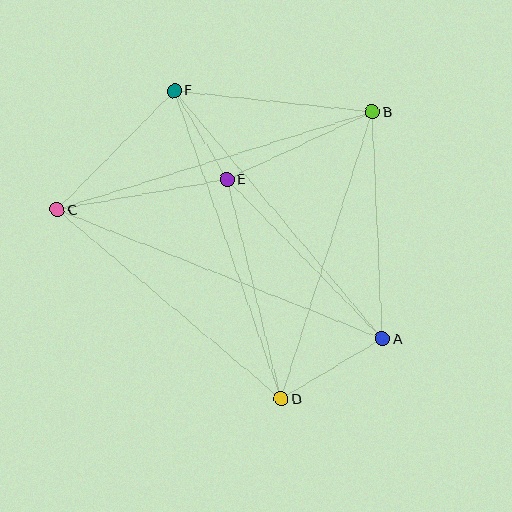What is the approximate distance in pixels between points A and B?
The distance between A and B is approximately 227 pixels.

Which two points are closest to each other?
Points E and F are closest to each other.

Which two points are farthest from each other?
Points A and C are farthest from each other.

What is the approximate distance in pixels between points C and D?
The distance between C and D is approximately 293 pixels.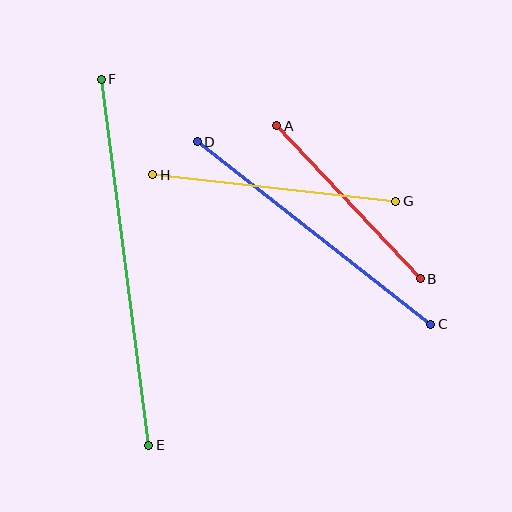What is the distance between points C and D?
The distance is approximately 296 pixels.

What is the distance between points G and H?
The distance is approximately 245 pixels.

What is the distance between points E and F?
The distance is approximately 369 pixels.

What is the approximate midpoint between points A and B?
The midpoint is at approximately (348, 202) pixels.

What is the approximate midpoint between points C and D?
The midpoint is at approximately (314, 233) pixels.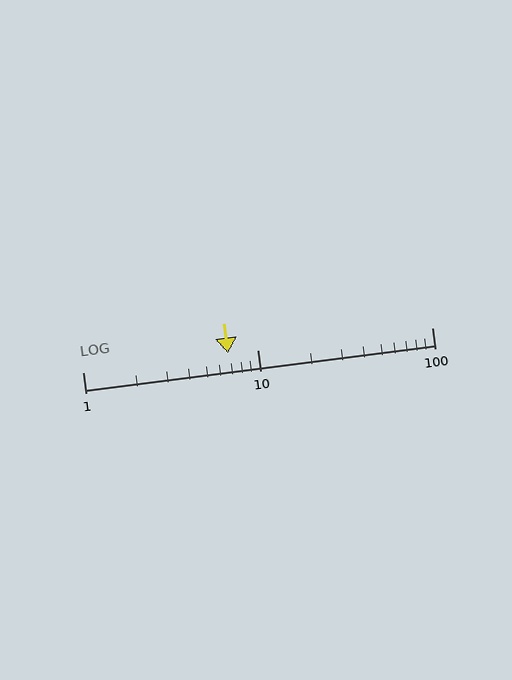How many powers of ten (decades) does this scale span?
The scale spans 2 decades, from 1 to 100.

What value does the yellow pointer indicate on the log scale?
The pointer indicates approximately 6.8.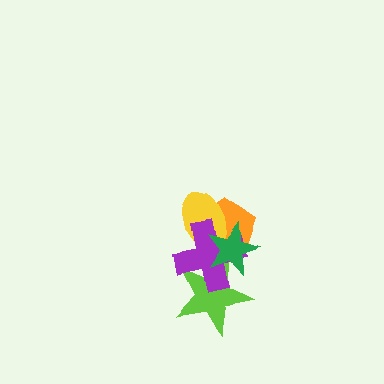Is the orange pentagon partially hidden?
Yes, it is partially covered by another shape.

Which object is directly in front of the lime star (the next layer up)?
The purple cross is directly in front of the lime star.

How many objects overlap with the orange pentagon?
3 objects overlap with the orange pentagon.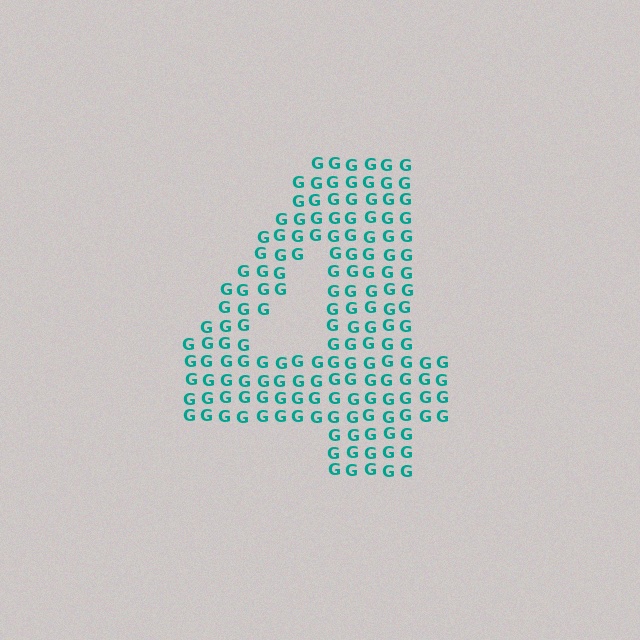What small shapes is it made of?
It is made of small letter G's.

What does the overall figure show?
The overall figure shows the digit 4.